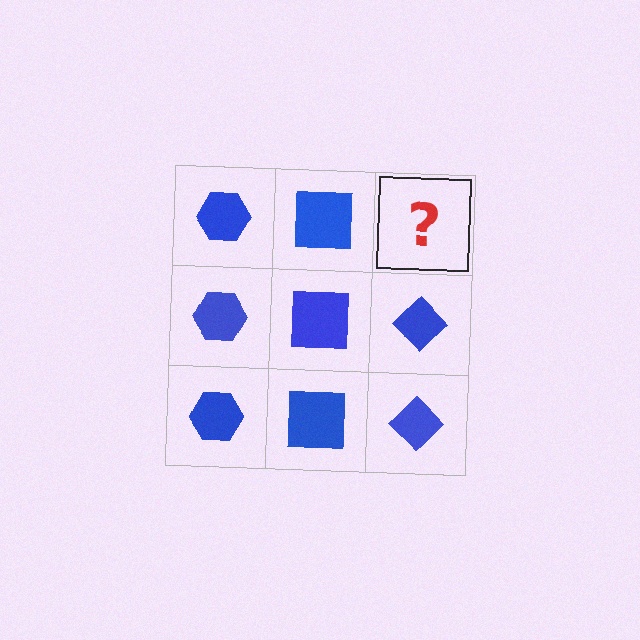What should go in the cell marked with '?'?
The missing cell should contain a blue diamond.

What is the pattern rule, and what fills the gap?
The rule is that each column has a consistent shape. The gap should be filled with a blue diamond.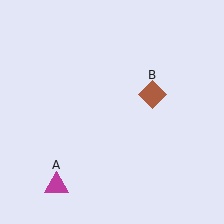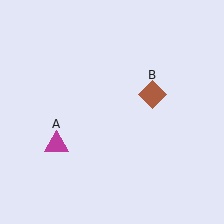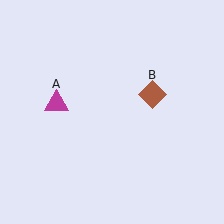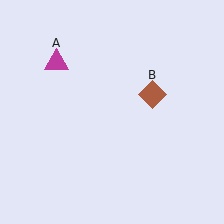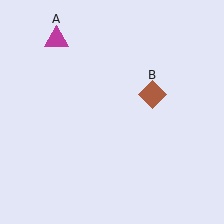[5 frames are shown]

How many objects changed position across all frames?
1 object changed position: magenta triangle (object A).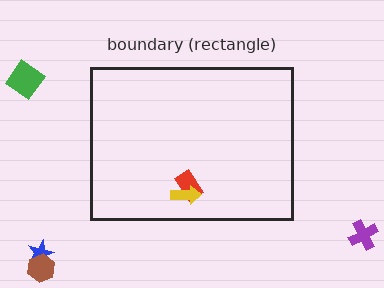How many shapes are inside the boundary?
2 inside, 4 outside.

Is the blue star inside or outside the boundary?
Outside.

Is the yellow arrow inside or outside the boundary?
Inside.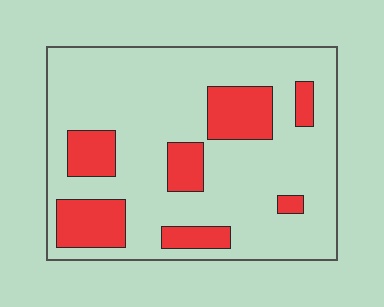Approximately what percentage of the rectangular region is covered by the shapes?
Approximately 25%.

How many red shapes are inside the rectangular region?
7.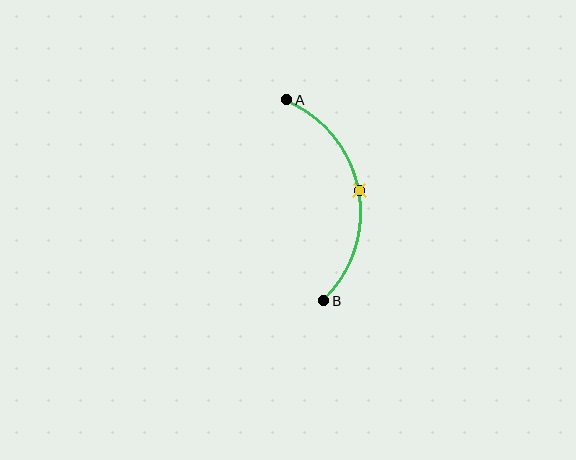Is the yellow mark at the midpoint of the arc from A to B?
Yes. The yellow mark lies on the arc at equal arc-length from both A and B — it is the arc midpoint.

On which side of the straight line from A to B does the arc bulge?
The arc bulges to the right of the straight line connecting A and B.